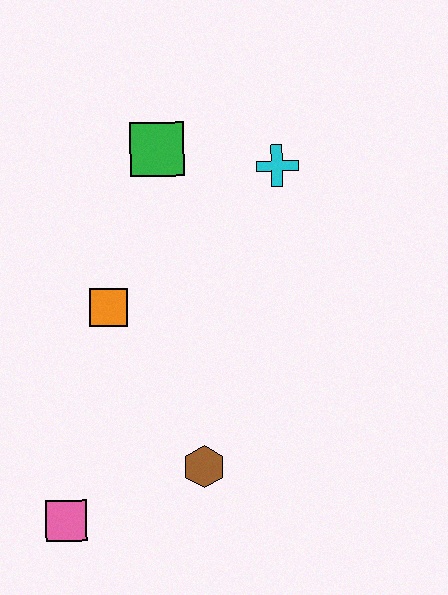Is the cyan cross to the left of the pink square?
No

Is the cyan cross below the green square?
Yes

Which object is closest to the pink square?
The brown hexagon is closest to the pink square.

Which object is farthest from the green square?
The pink square is farthest from the green square.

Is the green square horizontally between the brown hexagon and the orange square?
Yes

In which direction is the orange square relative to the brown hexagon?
The orange square is above the brown hexagon.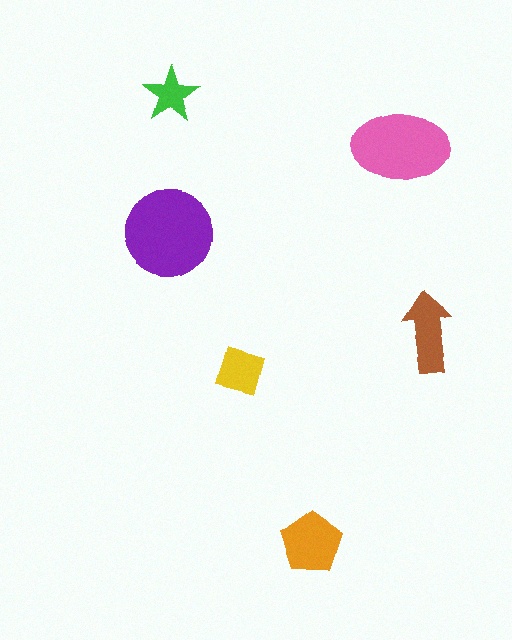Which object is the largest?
The purple circle.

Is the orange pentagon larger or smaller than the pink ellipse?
Smaller.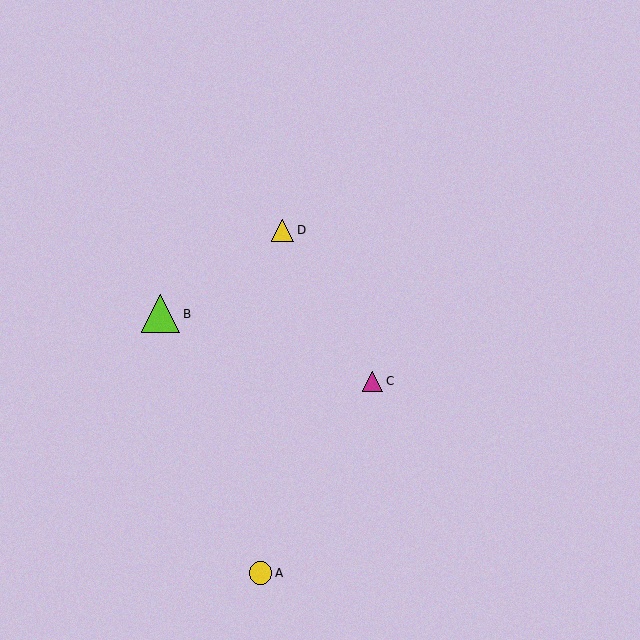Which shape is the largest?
The lime triangle (labeled B) is the largest.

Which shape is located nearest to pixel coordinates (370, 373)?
The magenta triangle (labeled C) at (373, 382) is nearest to that location.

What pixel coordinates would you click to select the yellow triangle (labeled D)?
Click at (283, 230) to select the yellow triangle D.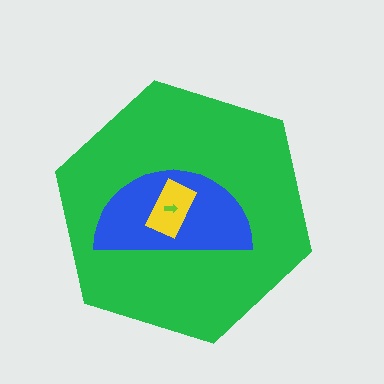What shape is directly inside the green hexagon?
The blue semicircle.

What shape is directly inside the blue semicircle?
The yellow rectangle.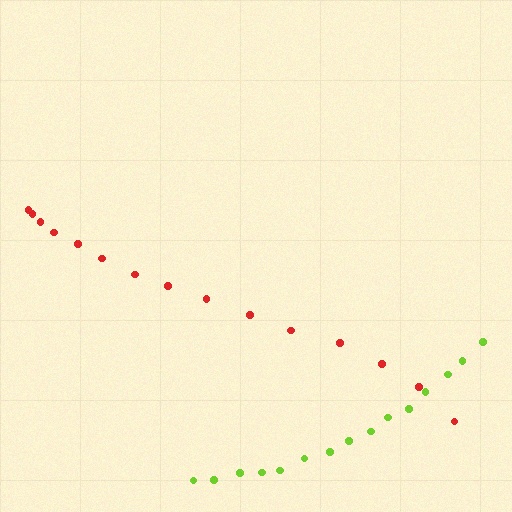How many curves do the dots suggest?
There are 2 distinct paths.